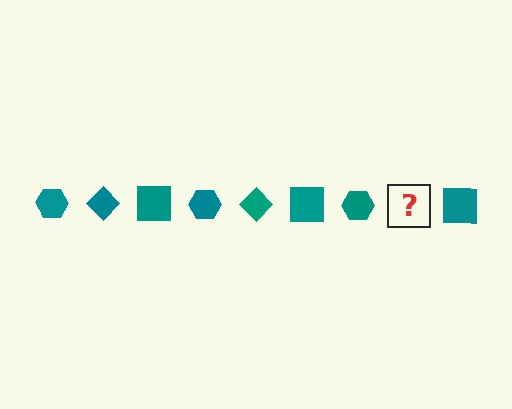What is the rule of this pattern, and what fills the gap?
The rule is that the pattern cycles through hexagon, diamond, square shapes in teal. The gap should be filled with a teal diamond.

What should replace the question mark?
The question mark should be replaced with a teal diamond.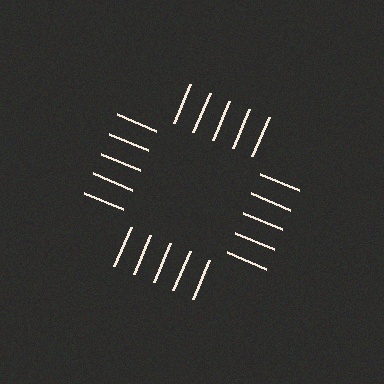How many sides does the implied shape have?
4 sides — the line-ends trace a square.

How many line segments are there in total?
20 — 5 along each of the 4 edges.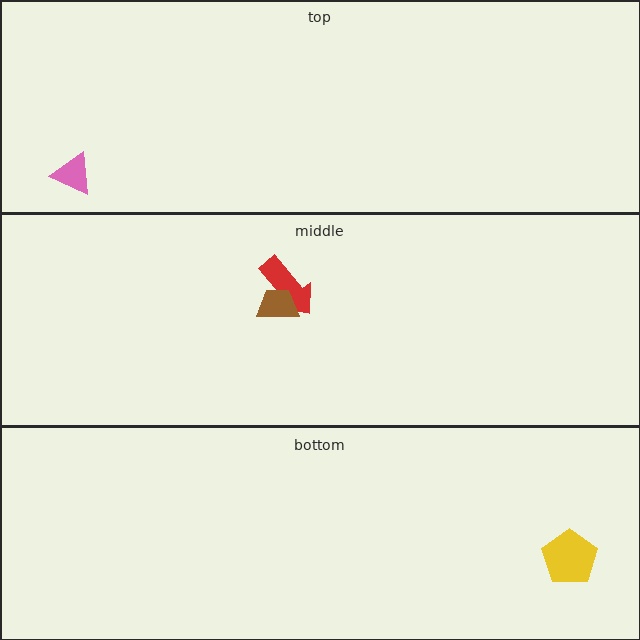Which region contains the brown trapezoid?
The middle region.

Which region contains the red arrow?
The middle region.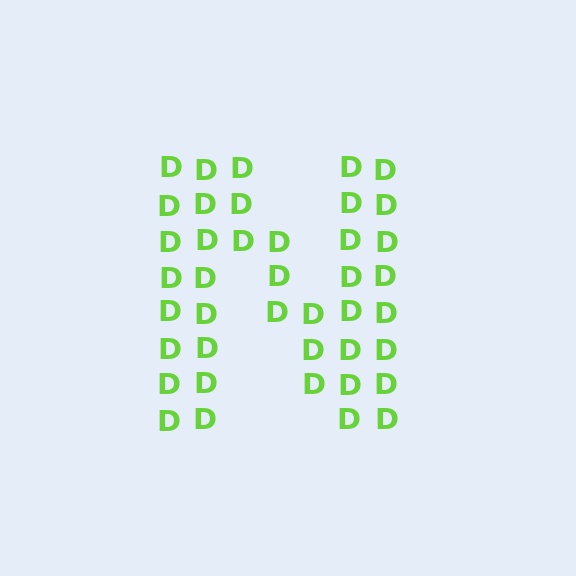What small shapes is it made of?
It is made of small letter D's.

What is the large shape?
The large shape is the letter N.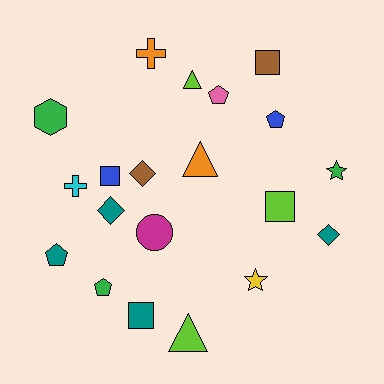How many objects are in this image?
There are 20 objects.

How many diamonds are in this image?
There are 3 diamonds.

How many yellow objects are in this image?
There is 1 yellow object.